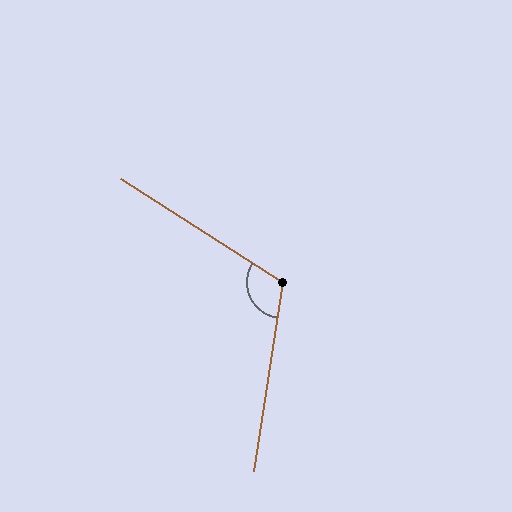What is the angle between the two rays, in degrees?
Approximately 114 degrees.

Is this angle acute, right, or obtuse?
It is obtuse.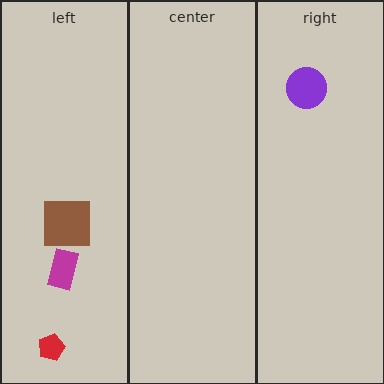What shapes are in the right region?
The purple circle.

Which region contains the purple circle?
The right region.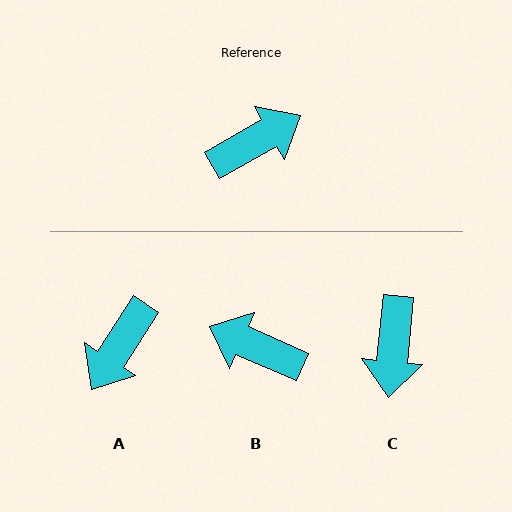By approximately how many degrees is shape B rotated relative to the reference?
Approximately 127 degrees counter-clockwise.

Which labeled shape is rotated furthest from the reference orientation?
A, about 152 degrees away.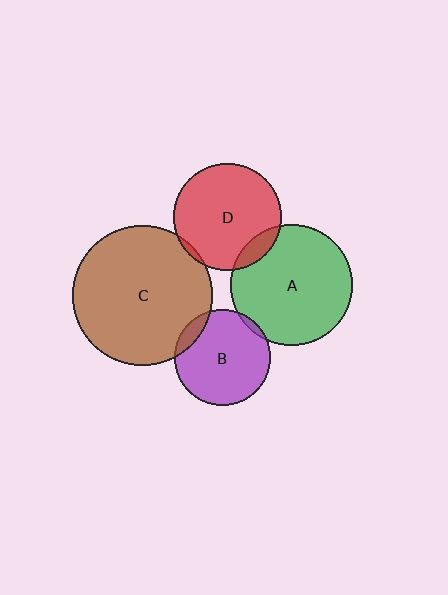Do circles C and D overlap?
Yes.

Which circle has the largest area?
Circle C (brown).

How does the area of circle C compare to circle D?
Approximately 1.7 times.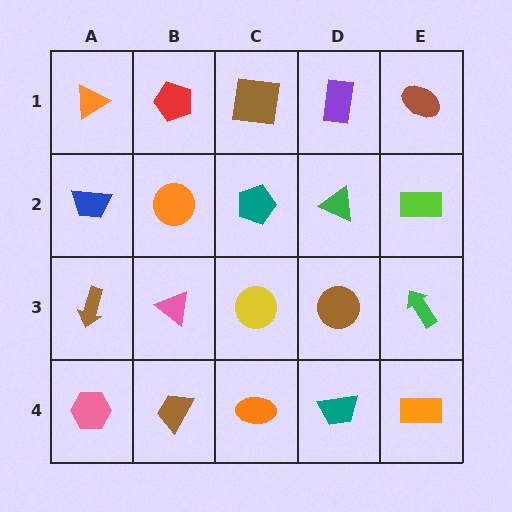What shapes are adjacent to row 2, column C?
A brown square (row 1, column C), a yellow circle (row 3, column C), an orange circle (row 2, column B), a green triangle (row 2, column D).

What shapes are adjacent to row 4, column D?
A brown circle (row 3, column D), an orange ellipse (row 4, column C), an orange rectangle (row 4, column E).